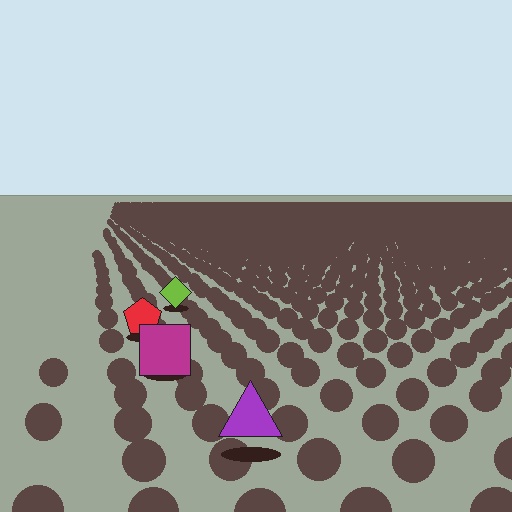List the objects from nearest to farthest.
From nearest to farthest: the purple triangle, the magenta square, the red pentagon, the lime diamond.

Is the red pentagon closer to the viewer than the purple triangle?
No. The purple triangle is closer — you can tell from the texture gradient: the ground texture is coarser near it.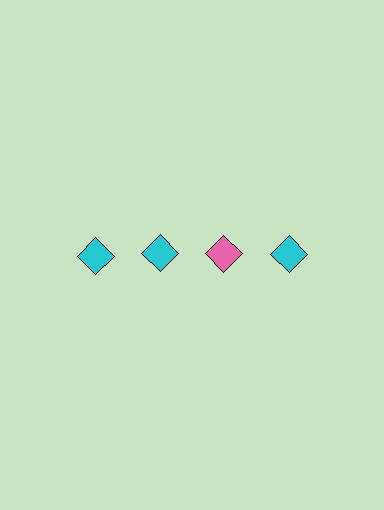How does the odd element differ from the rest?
It has a different color: pink instead of cyan.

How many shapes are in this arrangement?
There are 4 shapes arranged in a grid pattern.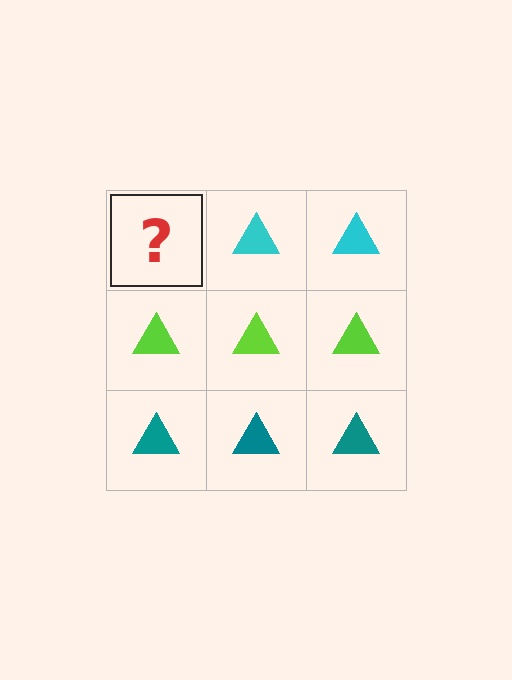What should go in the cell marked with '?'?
The missing cell should contain a cyan triangle.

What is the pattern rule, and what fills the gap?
The rule is that each row has a consistent color. The gap should be filled with a cyan triangle.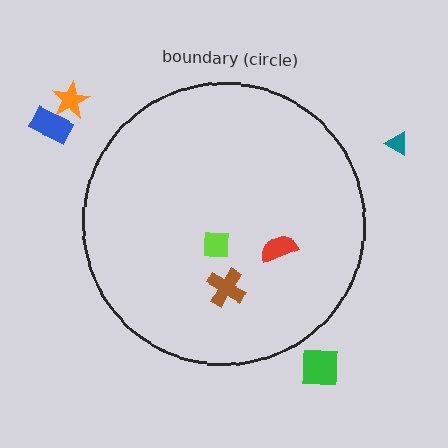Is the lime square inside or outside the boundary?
Inside.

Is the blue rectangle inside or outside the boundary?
Outside.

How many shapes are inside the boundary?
3 inside, 4 outside.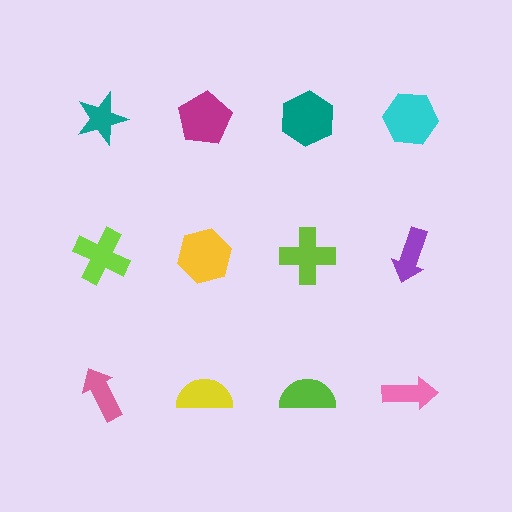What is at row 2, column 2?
A yellow hexagon.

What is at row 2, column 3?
A lime cross.